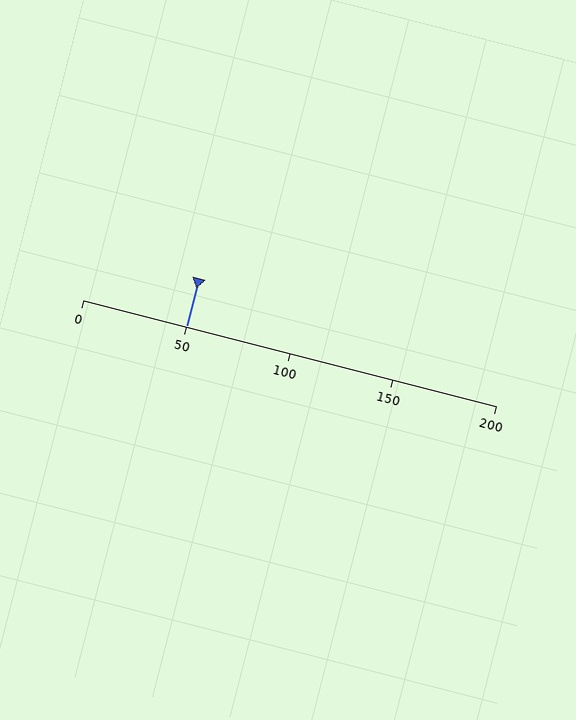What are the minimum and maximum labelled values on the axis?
The axis runs from 0 to 200.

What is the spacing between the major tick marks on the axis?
The major ticks are spaced 50 apart.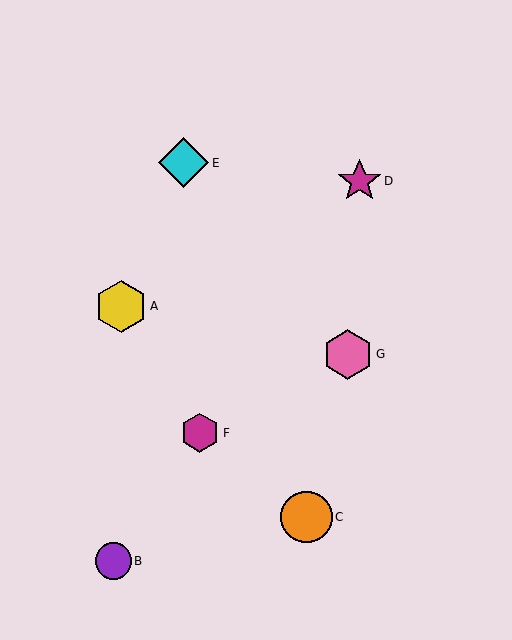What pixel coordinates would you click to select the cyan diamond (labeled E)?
Click at (184, 163) to select the cyan diamond E.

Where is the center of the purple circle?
The center of the purple circle is at (113, 561).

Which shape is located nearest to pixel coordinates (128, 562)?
The purple circle (labeled B) at (113, 561) is nearest to that location.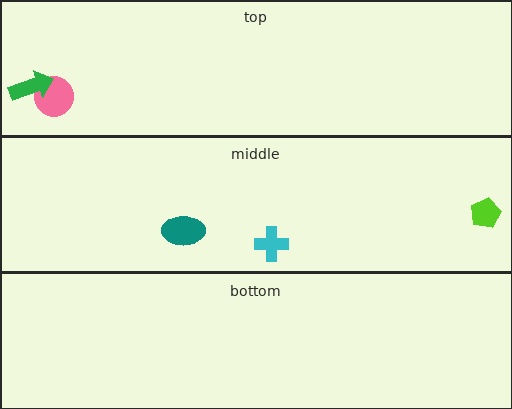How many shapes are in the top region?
2.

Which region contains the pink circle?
The top region.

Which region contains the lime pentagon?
The middle region.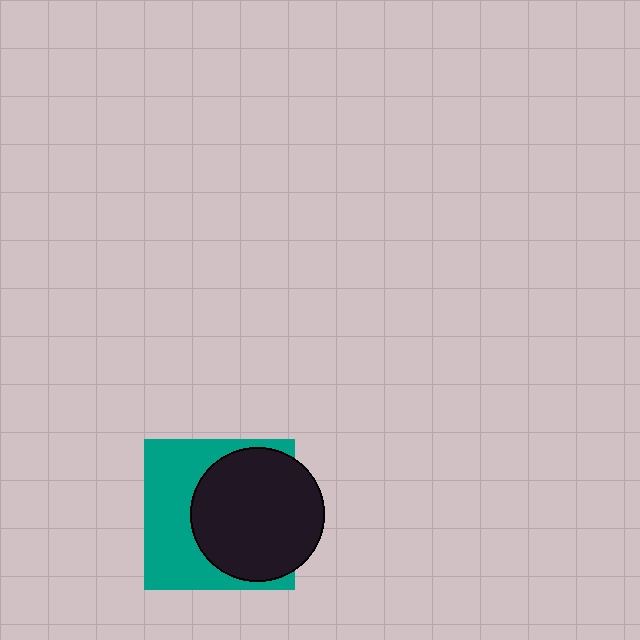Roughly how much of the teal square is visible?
About half of it is visible (roughly 47%).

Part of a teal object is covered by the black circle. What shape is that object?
It is a square.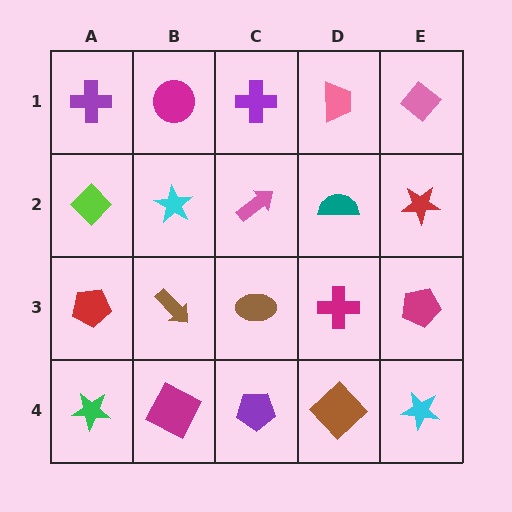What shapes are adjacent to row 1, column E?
A red star (row 2, column E), a pink trapezoid (row 1, column D).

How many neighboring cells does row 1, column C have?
3.